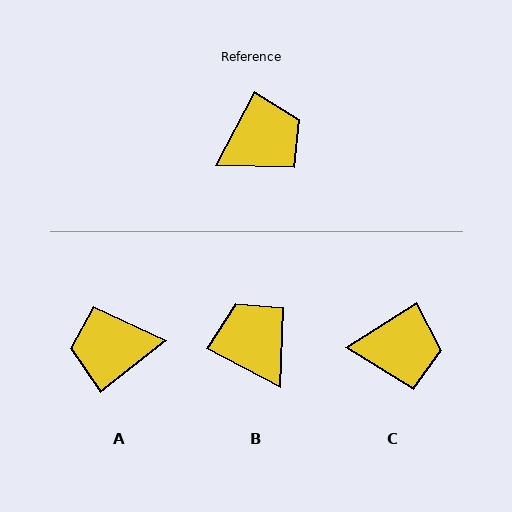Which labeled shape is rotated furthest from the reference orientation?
A, about 156 degrees away.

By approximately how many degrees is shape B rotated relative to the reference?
Approximately 90 degrees counter-clockwise.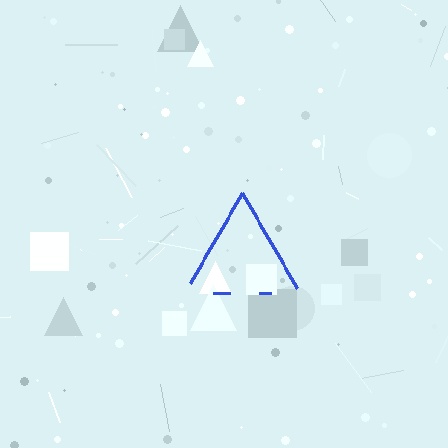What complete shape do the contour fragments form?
The contour fragments form a triangle.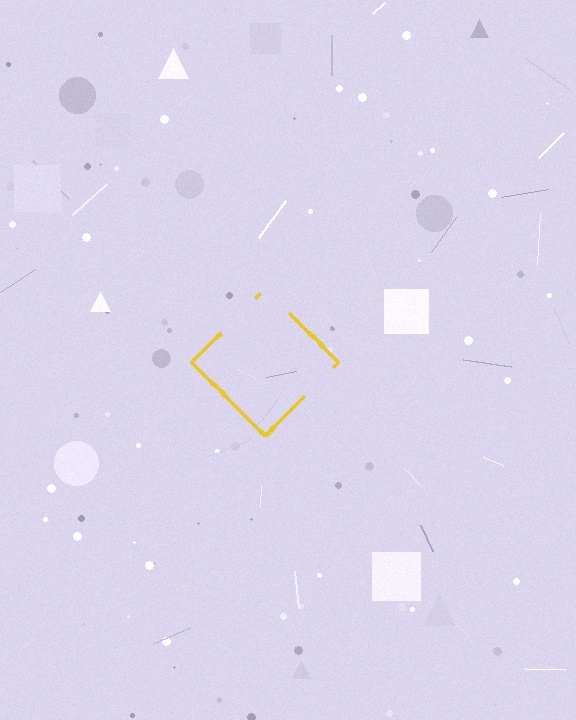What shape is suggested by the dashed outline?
The dashed outline suggests a diamond.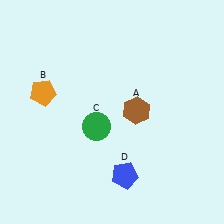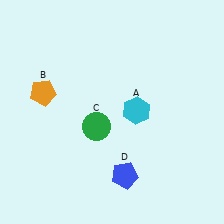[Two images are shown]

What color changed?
The hexagon (A) changed from brown in Image 1 to cyan in Image 2.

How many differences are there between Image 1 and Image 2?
There is 1 difference between the two images.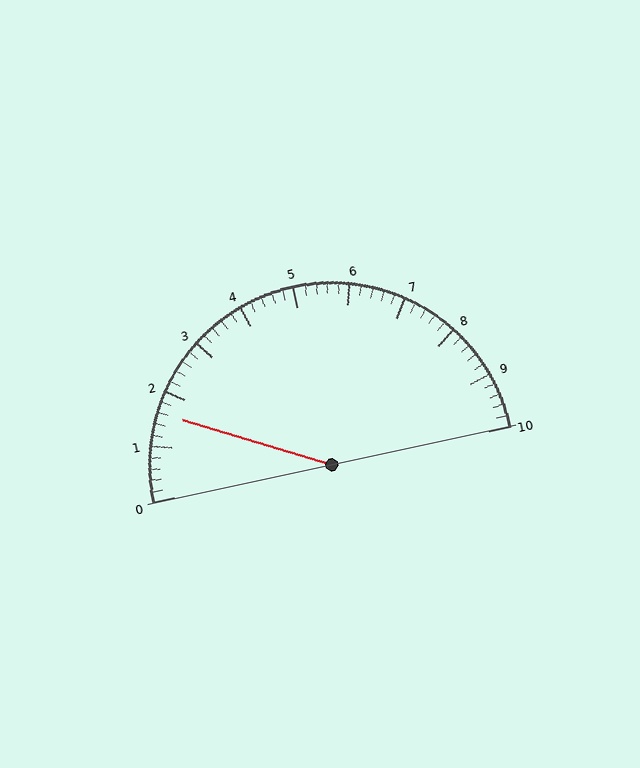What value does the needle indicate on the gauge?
The needle indicates approximately 1.6.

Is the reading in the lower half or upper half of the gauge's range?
The reading is in the lower half of the range (0 to 10).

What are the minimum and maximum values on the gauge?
The gauge ranges from 0 to 10.